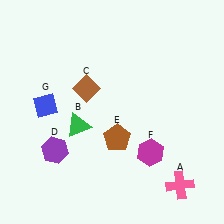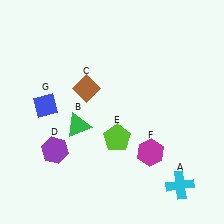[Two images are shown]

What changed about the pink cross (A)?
In Image 1, A is pink. In Image 2, it changed to cyan.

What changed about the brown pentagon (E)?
In Image 1, E is brown. In Image 2, it changed to lime.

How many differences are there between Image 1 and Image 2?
There are 2 differences between the two images.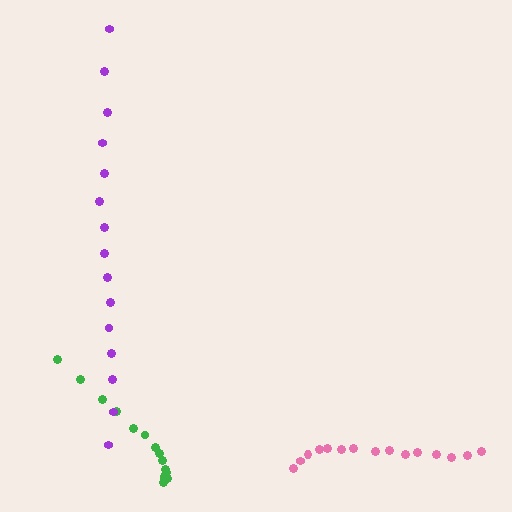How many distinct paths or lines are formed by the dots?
There are 3 distinct paths.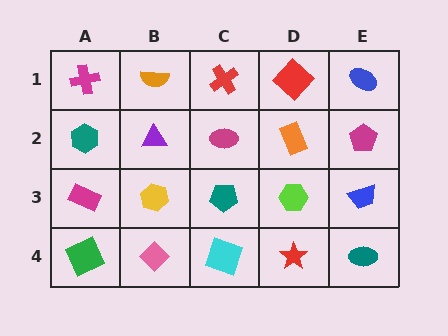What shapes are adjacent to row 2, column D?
A red diamond (row 1, column D), a lime hexagon (row 3, column D), a magenta ellipse (row 2, column C), a magenta pentagon (row 2, column E).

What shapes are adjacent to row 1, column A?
A teal hexagon (row 2, column A), an orange semicircle (row 1, column B).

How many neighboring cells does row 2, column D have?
4.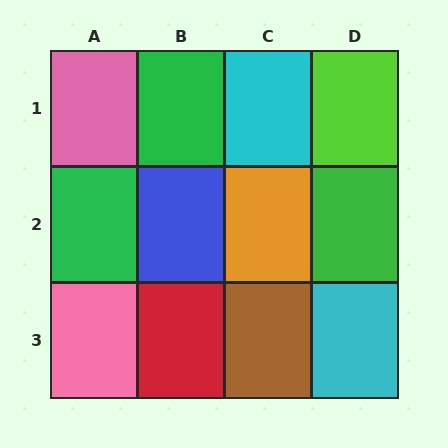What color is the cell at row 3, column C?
Brown.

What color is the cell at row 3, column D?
Cyan.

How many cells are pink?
2 cells are pink.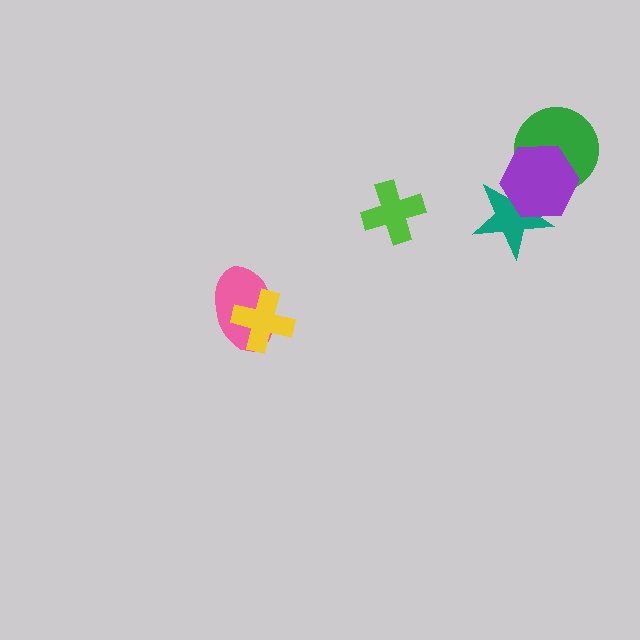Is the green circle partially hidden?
Yes, it is partially covered by another shape.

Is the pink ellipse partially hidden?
Yes, it is partially covered by another shape.